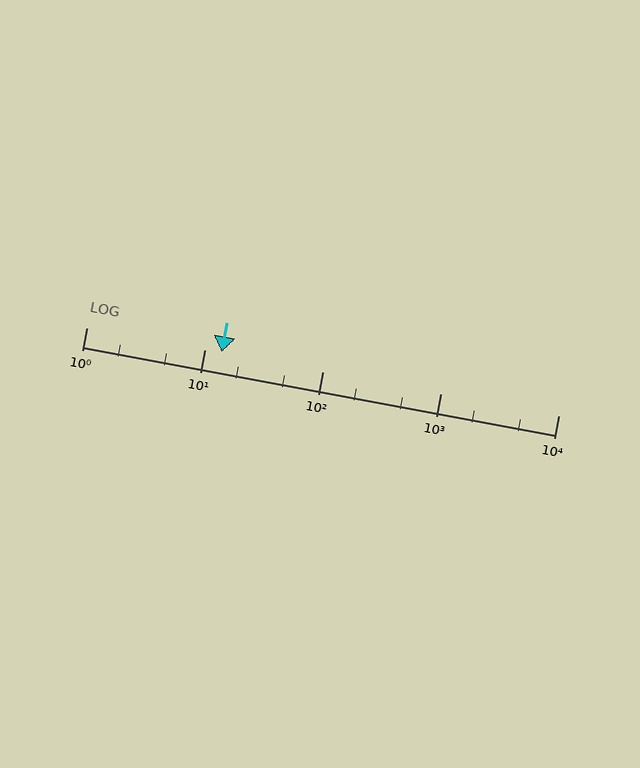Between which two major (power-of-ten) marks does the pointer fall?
The pointer is between 10 and 100.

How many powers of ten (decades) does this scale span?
The scale spans 4 decades, from 1 to 10000.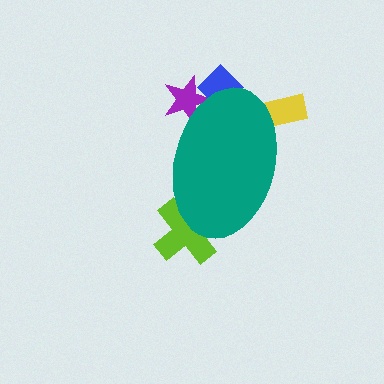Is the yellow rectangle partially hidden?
Yes, the yellow rectangle is partially hidden behind the teal ellipse.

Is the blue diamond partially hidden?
Yes, the blue diamond is partially hidden behind the teal ellipse.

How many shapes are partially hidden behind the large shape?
4 shapes are partially hidden.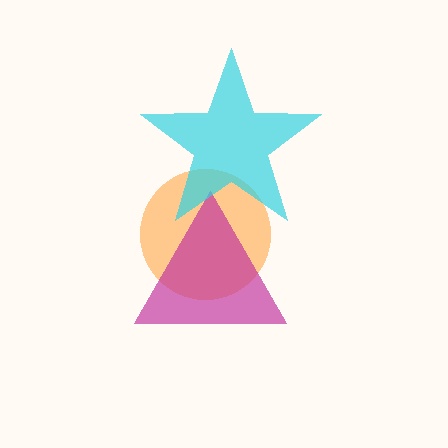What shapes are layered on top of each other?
The layered shapes are: an orange circle, a magenta triangle, a cyan star.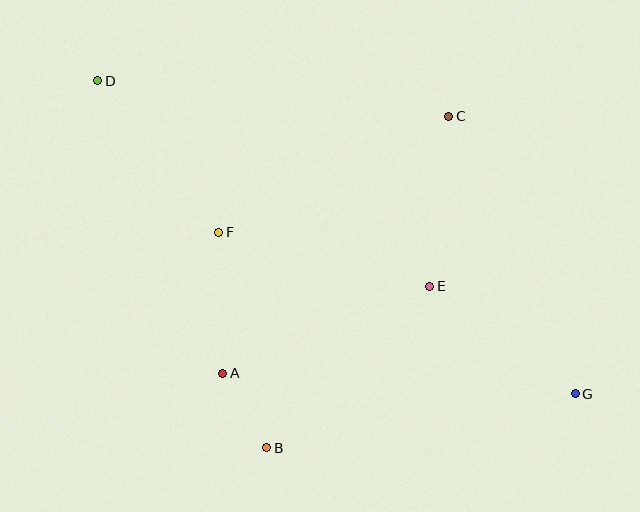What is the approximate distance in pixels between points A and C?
The distance between A and C is approximately 342 pixels.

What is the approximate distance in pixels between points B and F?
The distance between B and F is approximately 221 pixels.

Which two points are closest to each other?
Points A and B are closest to each other.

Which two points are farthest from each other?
Points D and G are farthest from each other.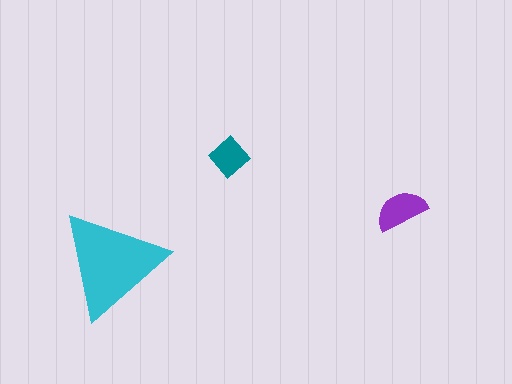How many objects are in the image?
There are 3 objects in the image.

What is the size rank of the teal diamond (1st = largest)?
3rd.